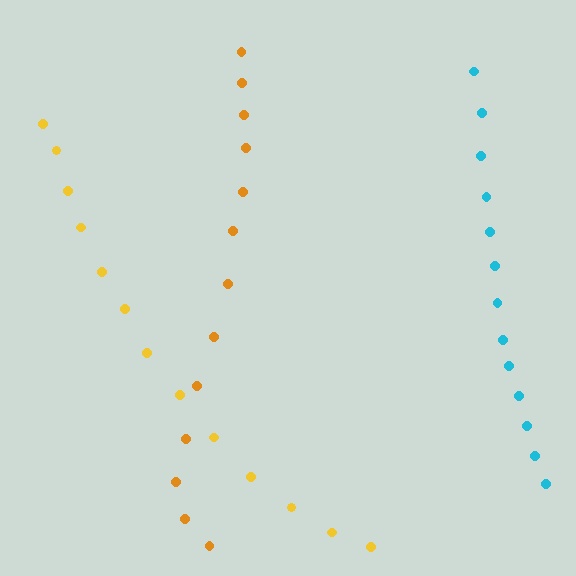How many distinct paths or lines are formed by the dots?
There are 3 distinct paths.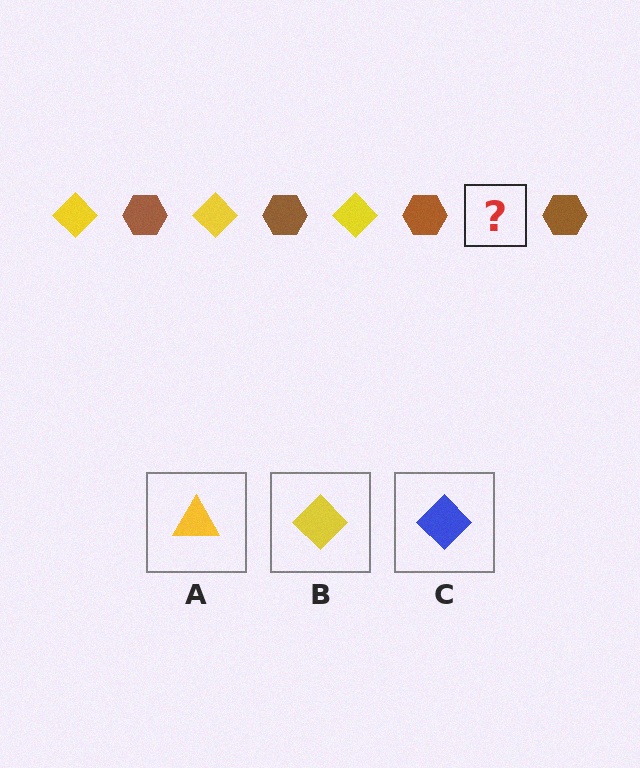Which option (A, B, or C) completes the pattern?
B.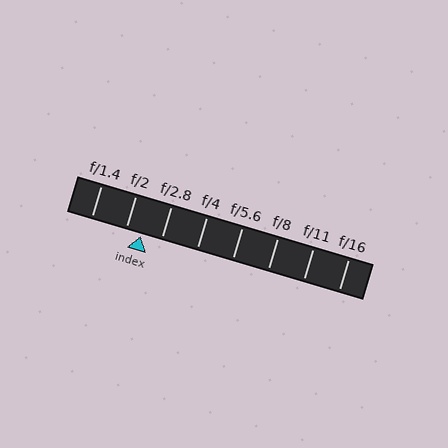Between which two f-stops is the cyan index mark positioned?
The index mark is between f/2 and f/2.8.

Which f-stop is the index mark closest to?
The index mark is closest to f/2.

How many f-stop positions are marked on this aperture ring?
There are 8 f-stop positions marked.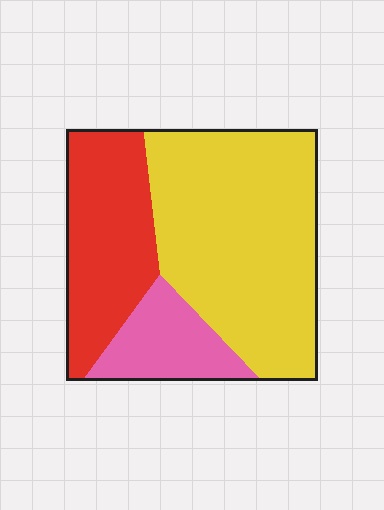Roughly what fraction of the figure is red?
Red takes up between a quarter and a half of the figure.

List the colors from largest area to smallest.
From largest to smallest: yellow, red, pink.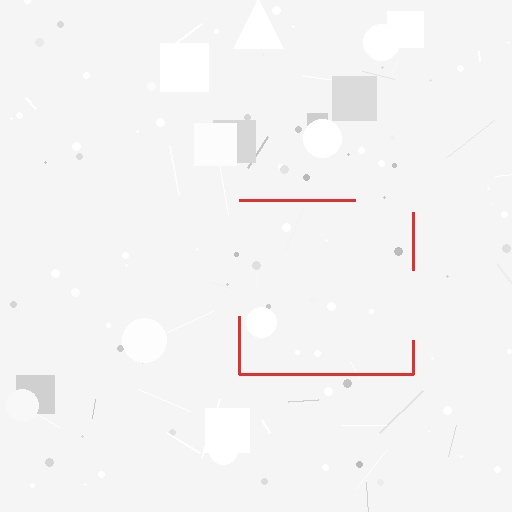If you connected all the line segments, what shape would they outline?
They would outline a square.